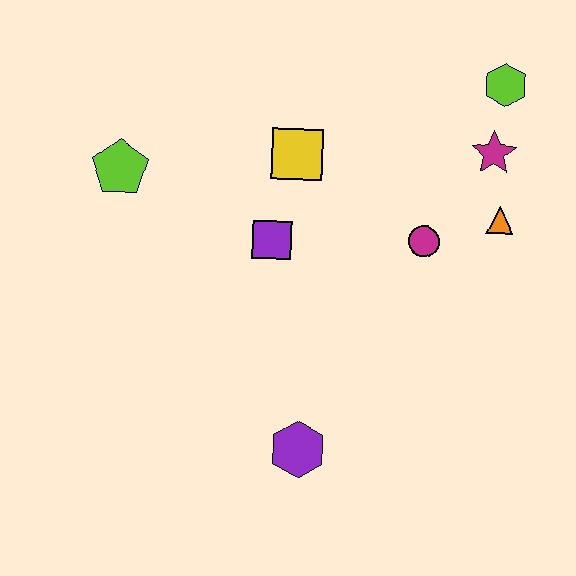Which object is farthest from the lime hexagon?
The purple hexagon is farthest from the lime hexagon.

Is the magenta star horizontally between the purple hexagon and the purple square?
No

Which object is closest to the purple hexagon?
The purple square is closest to the purple hexagon.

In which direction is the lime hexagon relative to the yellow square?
The lime hexagon is to the right of the yellow square.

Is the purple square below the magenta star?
Yes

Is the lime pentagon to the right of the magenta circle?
No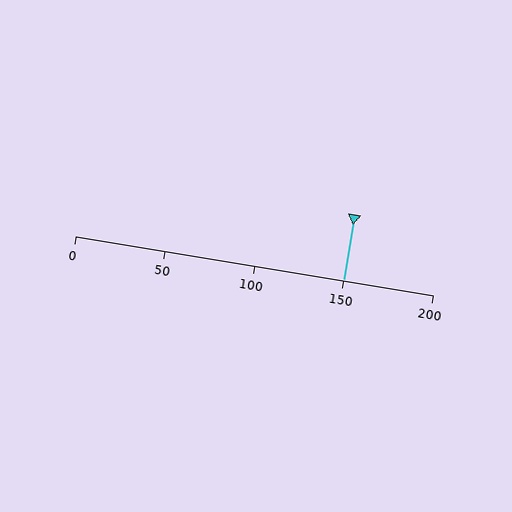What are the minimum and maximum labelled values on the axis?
The axis runs from 0 to 200.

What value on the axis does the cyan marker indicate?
The marker indicates approximately 150.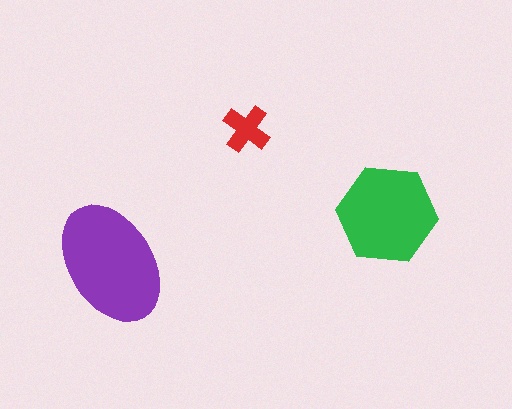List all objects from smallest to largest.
The red cross, the green hexagon, the purple ellipse.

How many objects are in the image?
There are 3 objects in the image.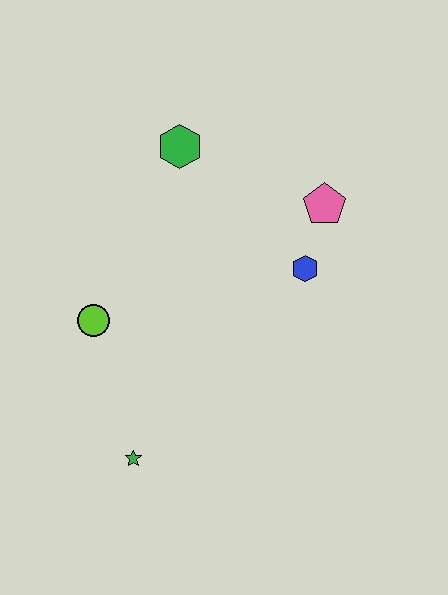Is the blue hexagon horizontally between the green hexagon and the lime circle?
No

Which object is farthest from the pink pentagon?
The green star is farthest from the pink pentagon.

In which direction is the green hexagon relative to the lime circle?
The green hexagon is above the lime circle.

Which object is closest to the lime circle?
The green star is closest to the lime circle.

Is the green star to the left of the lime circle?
No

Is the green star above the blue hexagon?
No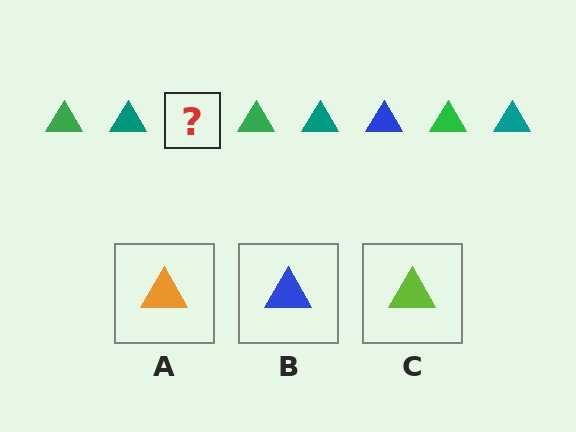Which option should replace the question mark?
Option B.